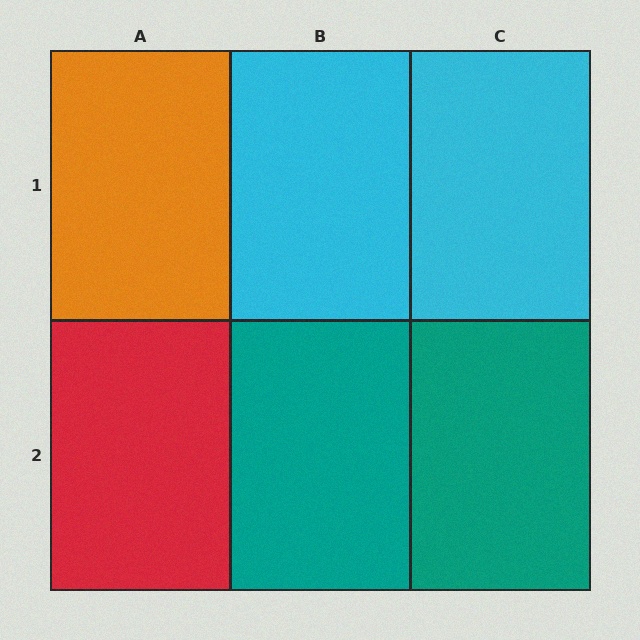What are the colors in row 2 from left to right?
Red, teal, teal.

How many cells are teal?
2 cells are teal.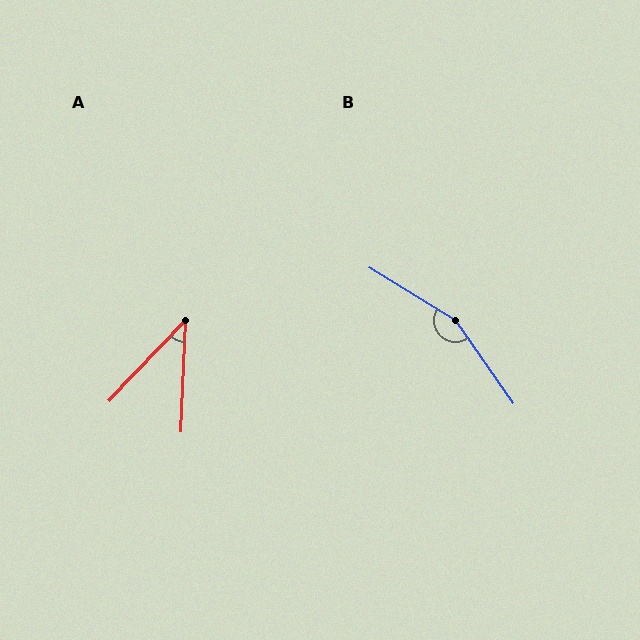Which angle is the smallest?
A, at approximately 41 degrees.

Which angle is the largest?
B, at approximately 157 degrees.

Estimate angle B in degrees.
Approximately 157 degrees.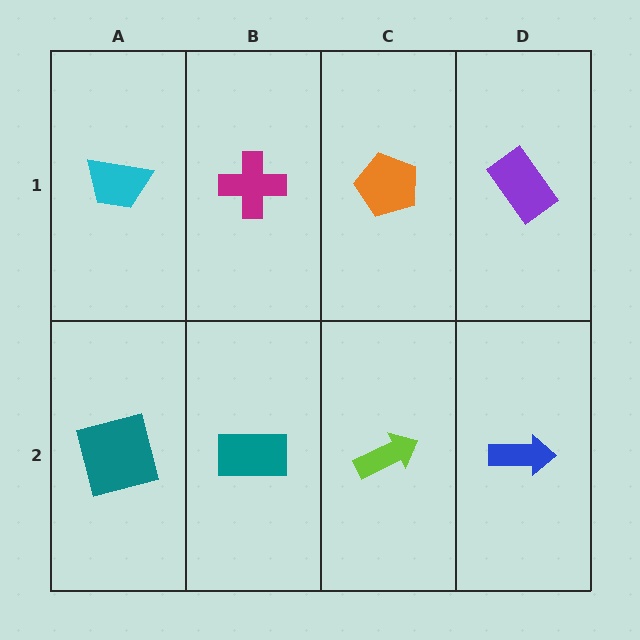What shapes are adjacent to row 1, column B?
A teal rectangle (row 2, column B), a cyan trapezoid (row 1, column A), an orange pentagon (row 1, column C).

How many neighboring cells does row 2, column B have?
3.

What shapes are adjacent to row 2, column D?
A purple rectangle (row 1, column D), a lime arrow (row 2, column C).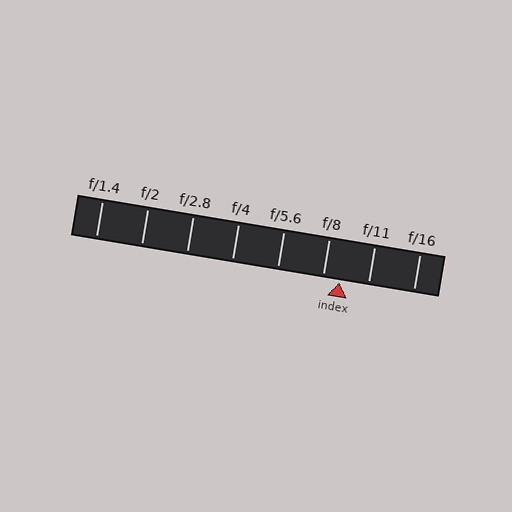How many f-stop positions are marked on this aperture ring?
There are 8 f-stop positions marked.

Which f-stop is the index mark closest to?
The index mark is closest to f/8.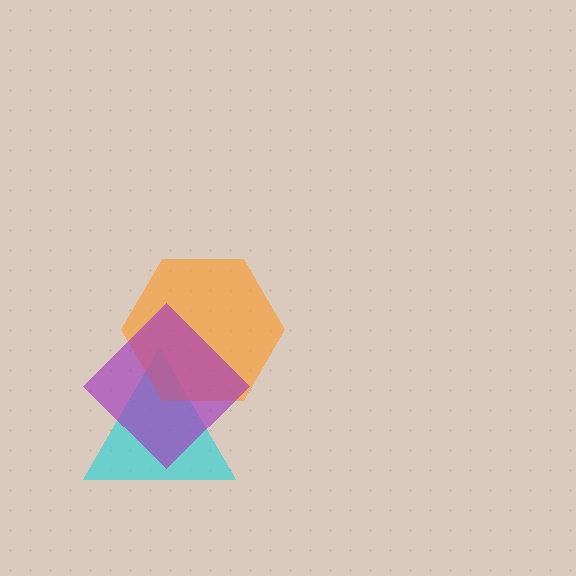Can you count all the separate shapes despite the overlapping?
Yes, there are 3 separate shapes.